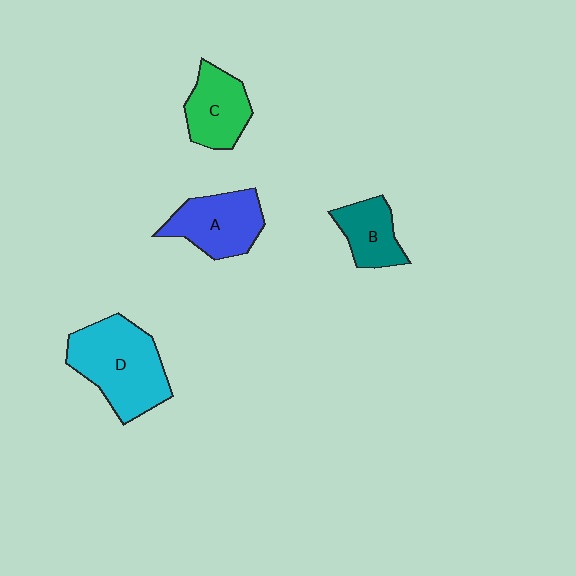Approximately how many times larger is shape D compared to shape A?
Approximately 1.4 times.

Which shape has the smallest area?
Shape B (teal).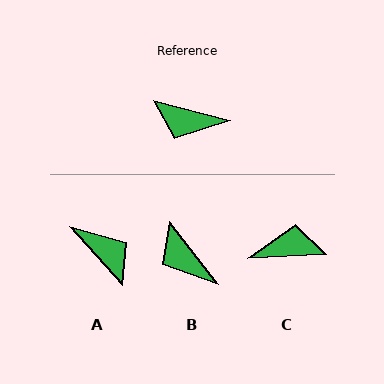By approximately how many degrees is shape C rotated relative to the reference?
Approximately 163 degrees clockwise.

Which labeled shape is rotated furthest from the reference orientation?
C, about 163 degrees away.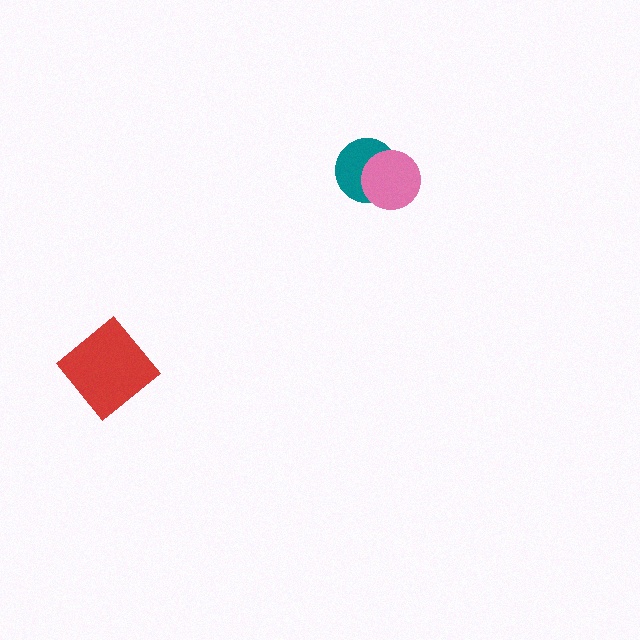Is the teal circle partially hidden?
Yes, it is partially covered by another shape.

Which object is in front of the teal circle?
The pink circle is in front of the teal circle.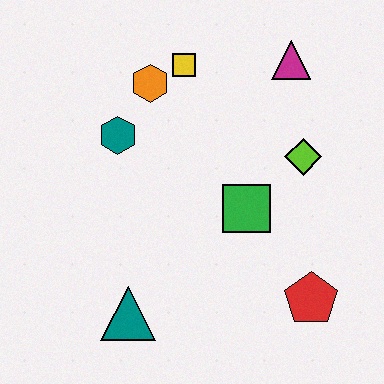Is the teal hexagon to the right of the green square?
No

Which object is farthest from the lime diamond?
The teal triangle is farthest from the lime diamond.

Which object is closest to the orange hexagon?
The yellow square is closest to the orange hexagon.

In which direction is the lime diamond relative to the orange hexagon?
The lime diamond is to the right of the orange hexagon.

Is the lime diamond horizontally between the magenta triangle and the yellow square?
No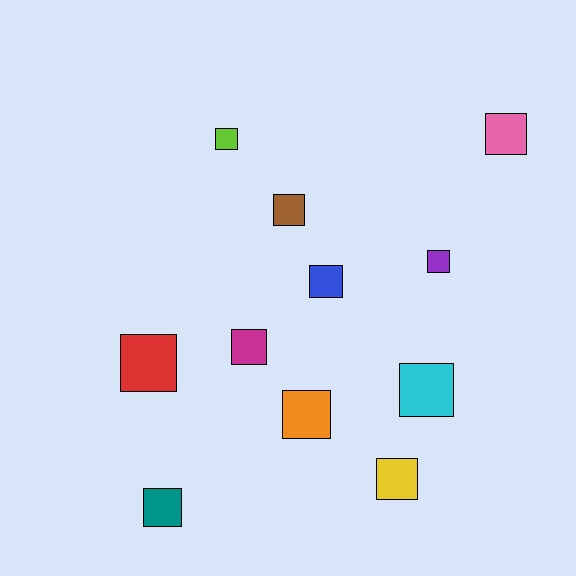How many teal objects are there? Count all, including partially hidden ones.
There is 1 teal object.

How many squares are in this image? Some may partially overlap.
There are 11 squares.